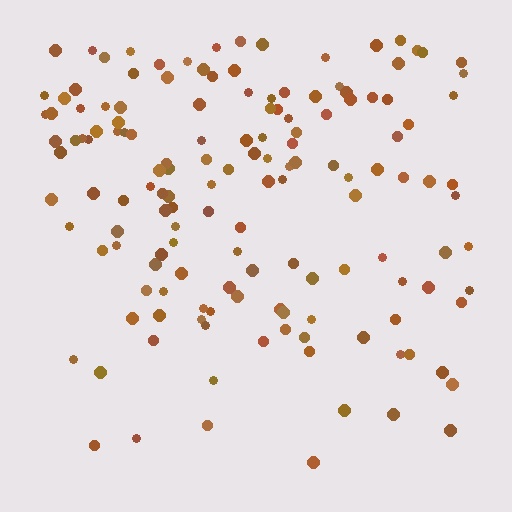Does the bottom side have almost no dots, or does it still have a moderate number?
Still a moderate number, just noticeably fewer than the top.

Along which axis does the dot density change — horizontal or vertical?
Vertical.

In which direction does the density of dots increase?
From bottom to top, with the top side densest.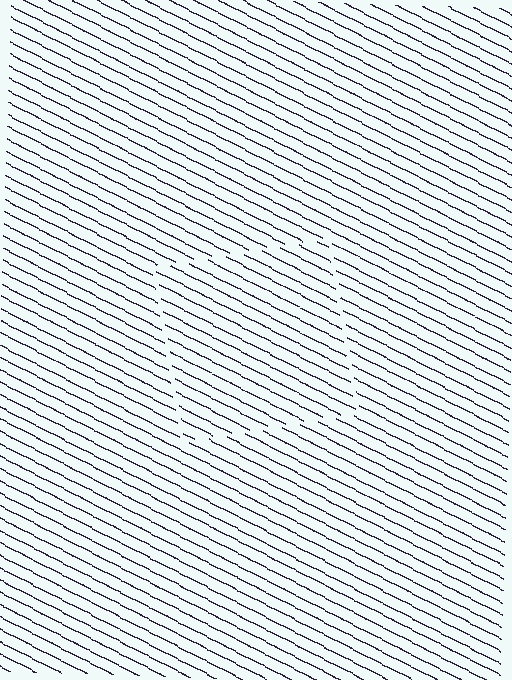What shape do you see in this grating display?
An illusory square. The interior of the shape contains the same grating, shifted by half a period — the contour is defined by the phase discontinuity where line-ends from the inner and outer gratings abut.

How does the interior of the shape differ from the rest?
The interior of the shape contains the same grating, shifted by half a period — the contour is defined by the phase discontinuity where line-ends from the inner and outer gratings abut.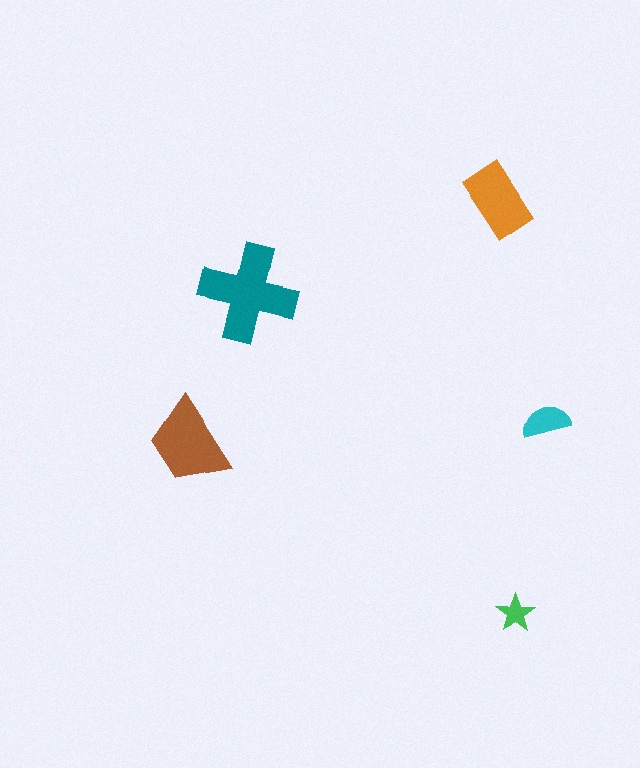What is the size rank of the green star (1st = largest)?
5th.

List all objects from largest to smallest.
The teal cross, the brown trapezoid, the orange rectangle, the cyan semicircle, the green star.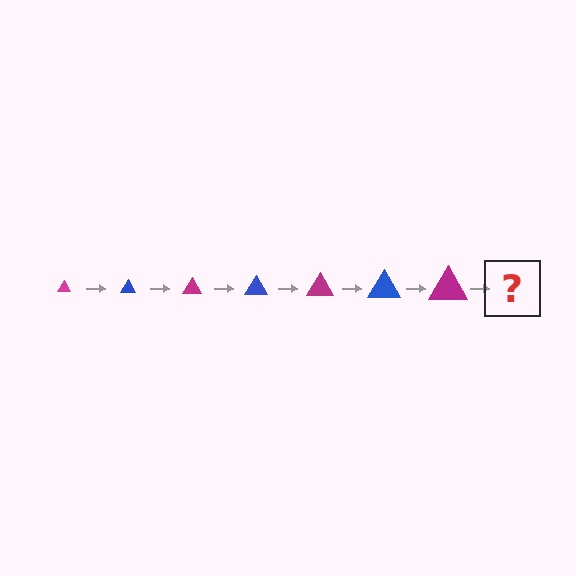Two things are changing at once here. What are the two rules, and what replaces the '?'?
The two rules are that the triangle grows larger each step and the color cycles through magenta and blue. The '?' should be a blue triangle, larger than the previous one.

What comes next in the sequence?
The next element should be a blue triangle, larger than the previous one.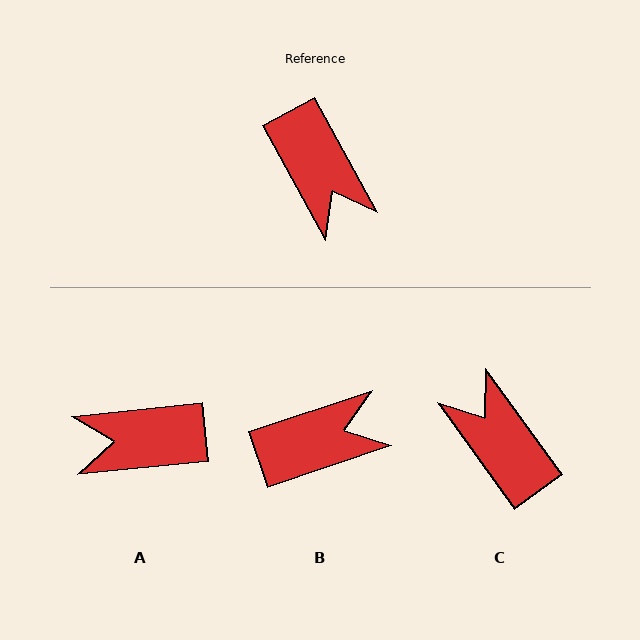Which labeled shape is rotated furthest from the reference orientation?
C, about 172 degrees away.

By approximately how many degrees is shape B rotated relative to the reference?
Approximately 80 degrees counter-clockwise.